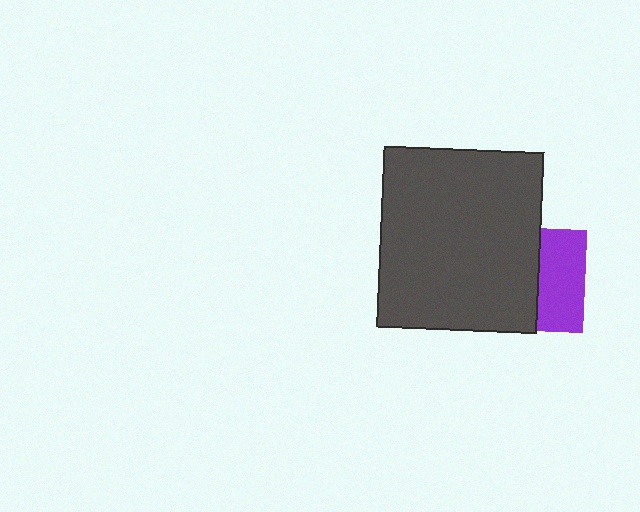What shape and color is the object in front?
The object in front is a dark gray rectangle.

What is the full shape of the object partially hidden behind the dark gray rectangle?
The partially hidden object is a purple square.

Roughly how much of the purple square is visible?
About half of it is visible (roughly 45%).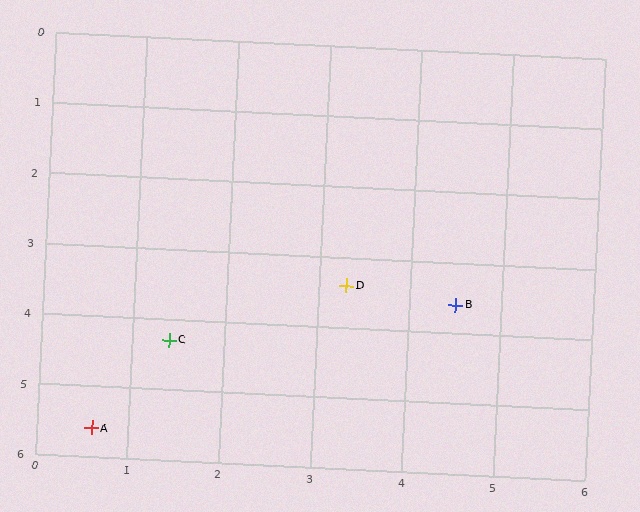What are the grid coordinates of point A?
Point A is at approximately (0.6, 5.6).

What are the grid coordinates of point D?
Point D is at approximately (3.3, 3.4).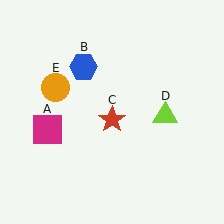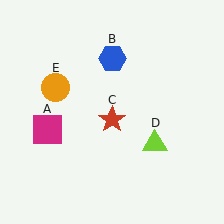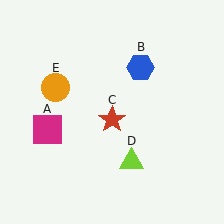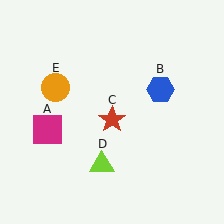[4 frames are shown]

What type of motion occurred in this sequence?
The blue hexagon (object B), lime triangle (object D) rotated clockwise around the center of the scene.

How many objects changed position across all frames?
2 objects changed position: blue hexagon (object B), lime triangle (object D).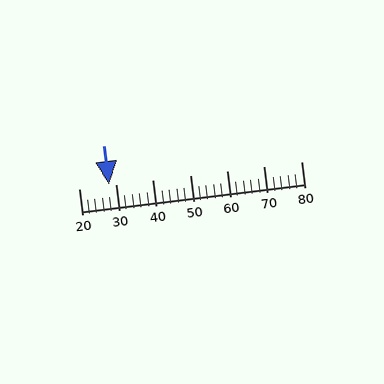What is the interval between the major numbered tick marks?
The major tick marks are spaced 10 units apart.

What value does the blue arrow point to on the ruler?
The blue arrow points to approximately 28.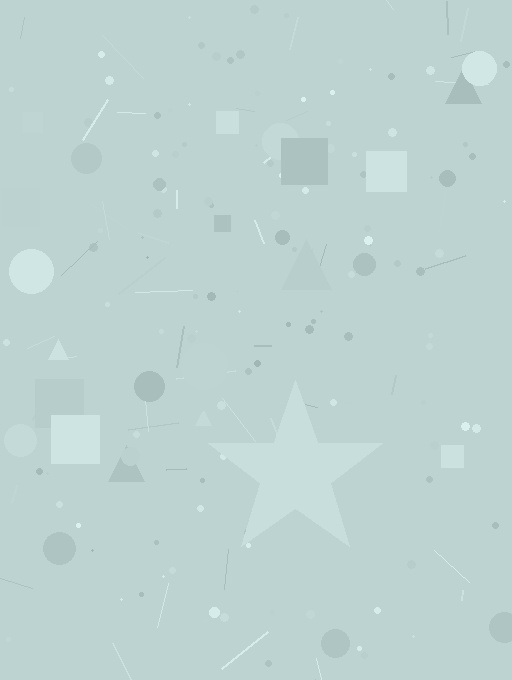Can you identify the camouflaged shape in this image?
The camouflaged shape is a star.